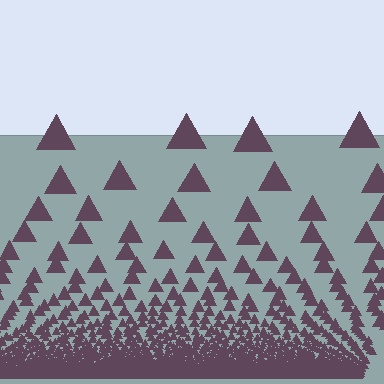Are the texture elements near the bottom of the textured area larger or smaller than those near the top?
Smaller. The gradient is inverted — elements near the bottom are smaller and denser.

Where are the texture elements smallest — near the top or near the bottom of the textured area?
Near the bottom.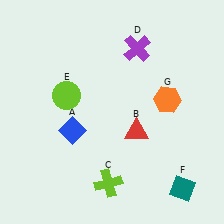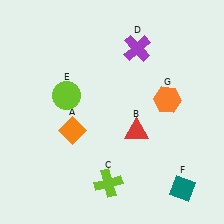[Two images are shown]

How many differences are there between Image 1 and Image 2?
There is 1 difference between the two images.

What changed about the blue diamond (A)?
In Image 1, A is blue. In Image 2, it changed to orange.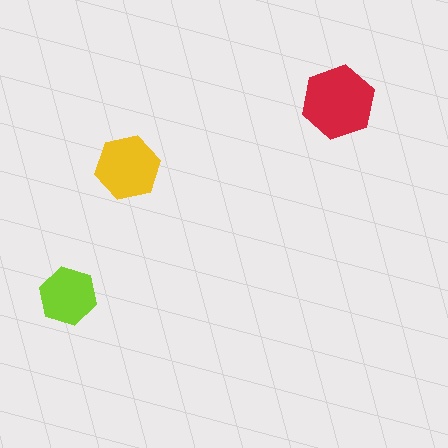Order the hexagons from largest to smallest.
the red one, the yellow one, the lime one.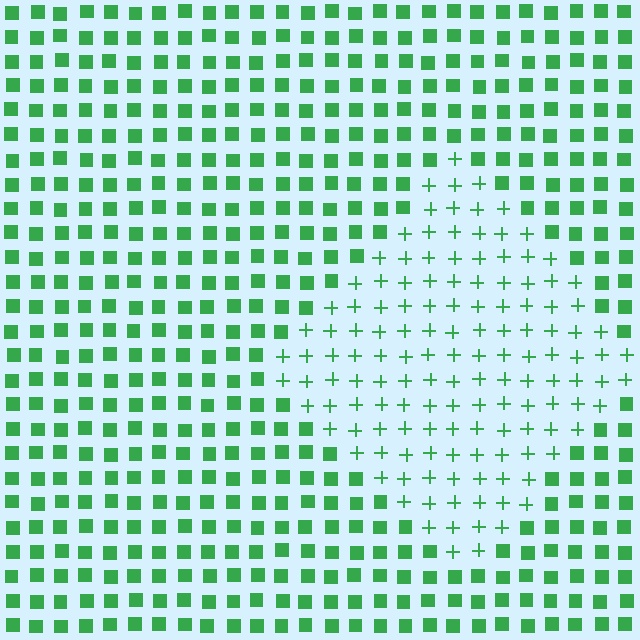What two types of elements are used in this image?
The image uses plus signs inside the diamond region and squares outside it.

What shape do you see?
I see a diamond.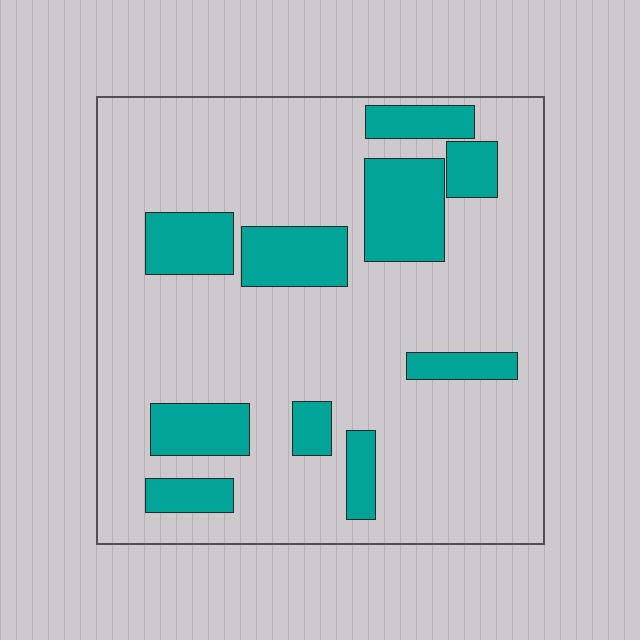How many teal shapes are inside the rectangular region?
10.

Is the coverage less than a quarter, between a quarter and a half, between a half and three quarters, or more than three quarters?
Less than a quarter.